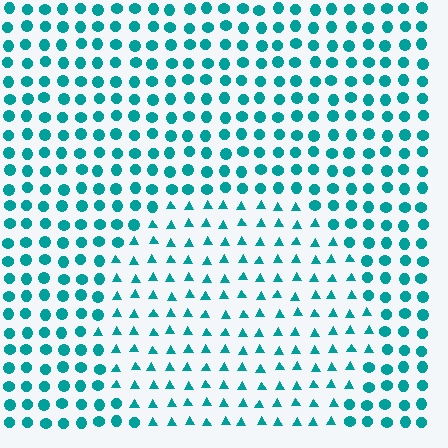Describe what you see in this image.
The image is filled with small teal elements arranged in a uniform grid. A circle-shaped region contains triangles, while the surrounding area contains circles. The boundary is defined purely by the change in element shape.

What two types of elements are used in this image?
The image uses triangles inside the circle region and circles outside it.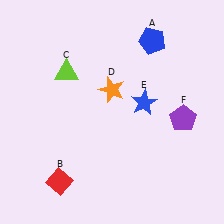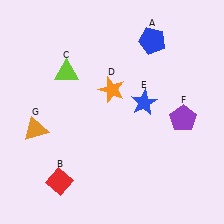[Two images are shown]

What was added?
An orange triangle (G) was added in Image 2.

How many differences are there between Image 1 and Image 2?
There is 1 difference between the two images.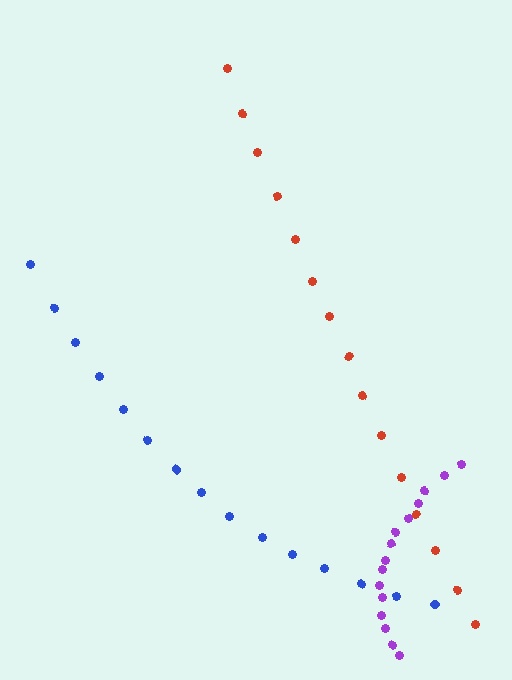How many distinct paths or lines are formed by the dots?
There are 3 distinct paths.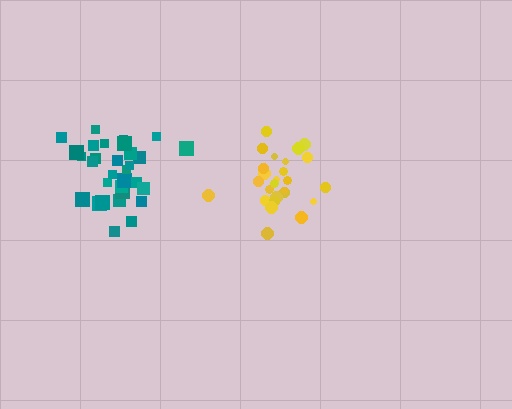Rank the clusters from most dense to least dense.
teal, yellow.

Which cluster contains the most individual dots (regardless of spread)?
Teal (32).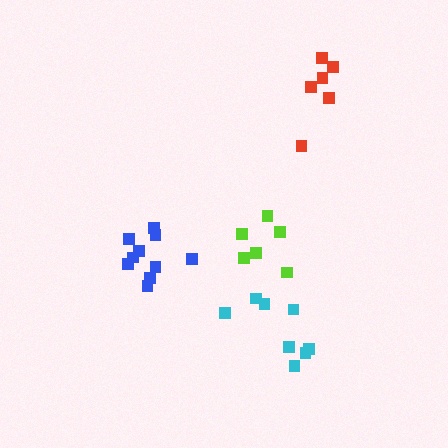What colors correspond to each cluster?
The clusters are colored: lime, red, blue, cyan.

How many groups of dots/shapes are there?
There are 4 groups.